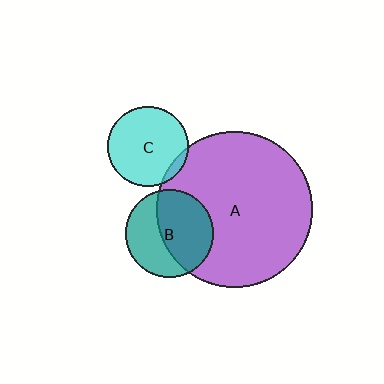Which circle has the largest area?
Circle A (purple).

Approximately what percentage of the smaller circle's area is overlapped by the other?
Approximately 55%.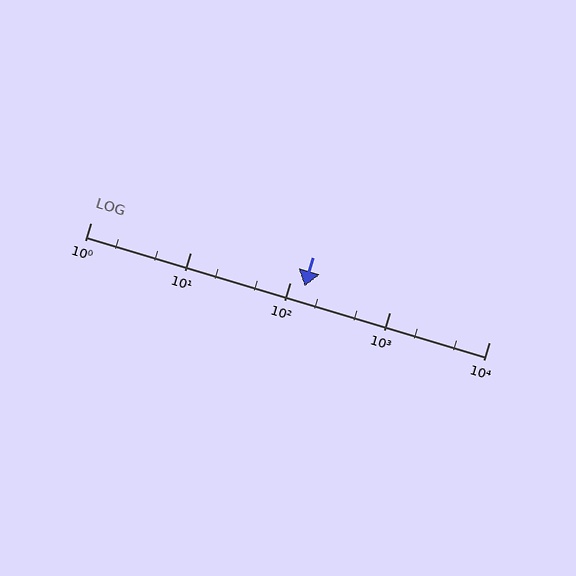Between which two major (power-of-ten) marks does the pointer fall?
The pointer is between 100 and 1000.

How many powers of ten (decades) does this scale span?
The scale spans 4 decades, from 1 to 10000.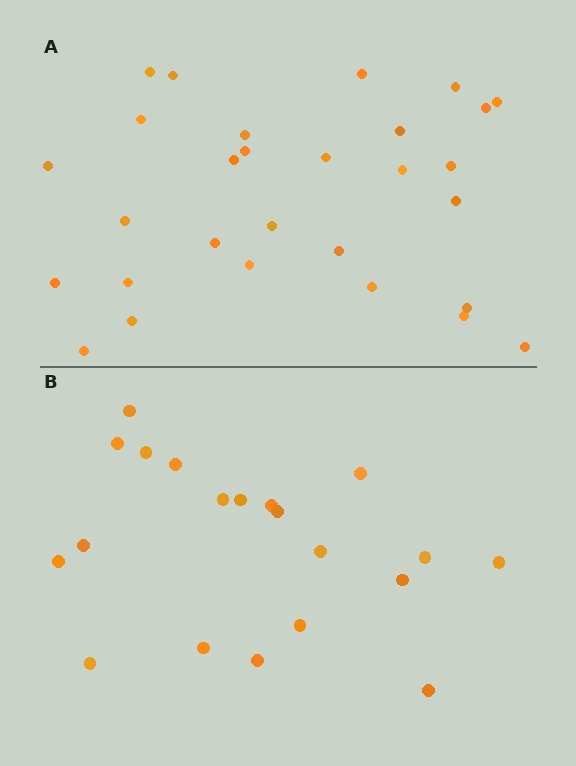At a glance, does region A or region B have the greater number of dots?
Region A (the top region) has more dots.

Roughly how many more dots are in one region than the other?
Region A has roughly 8 or so more dots than region B.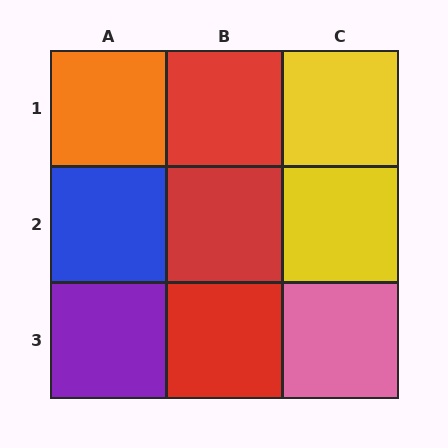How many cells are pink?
1 cell is pink.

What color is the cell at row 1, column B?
Red.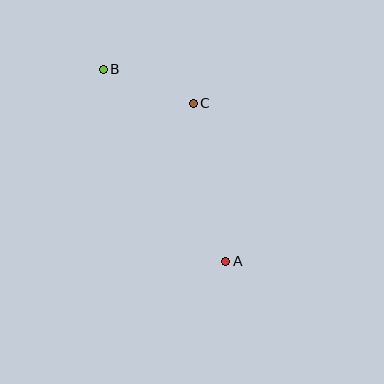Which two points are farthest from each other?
Points A and B are farthest from each other.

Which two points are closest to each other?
Points B and C are closest to each other.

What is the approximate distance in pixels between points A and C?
The distance between A and C is approximately 162 pixels.